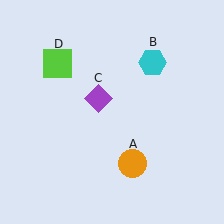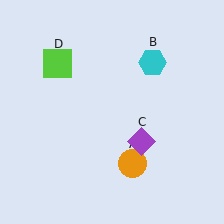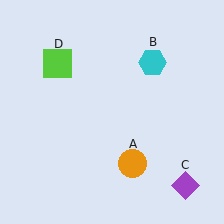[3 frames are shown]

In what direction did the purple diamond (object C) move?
The purple diamond (object C) moved down and to the right.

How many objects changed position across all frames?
1 object changed position: purple diamond (object C).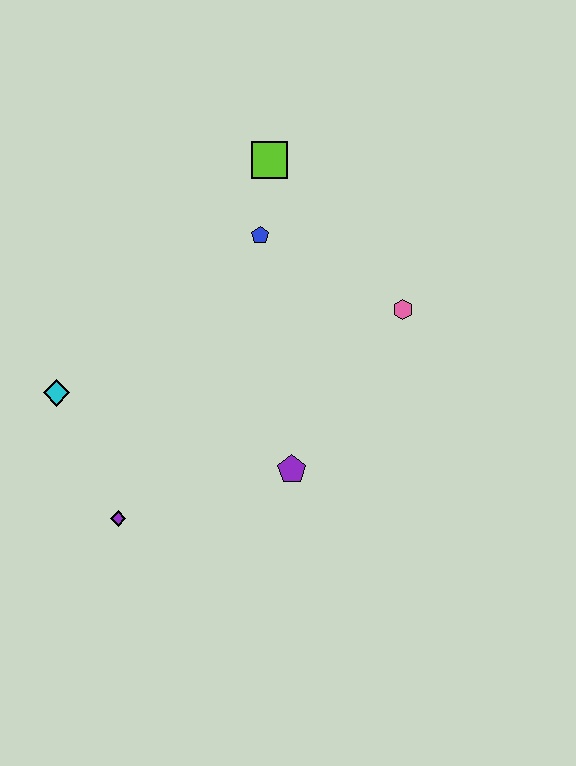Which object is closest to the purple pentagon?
The purple diamond is closest to the purple pentagon.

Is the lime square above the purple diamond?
Yes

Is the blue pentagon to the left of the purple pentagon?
Yes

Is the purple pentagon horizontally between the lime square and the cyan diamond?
No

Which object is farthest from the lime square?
The purple diamond is farthest from the lime square.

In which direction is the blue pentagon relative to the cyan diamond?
The blue pentagon is to the right of the cyan diamond.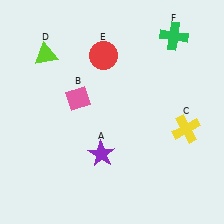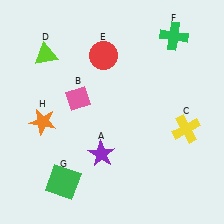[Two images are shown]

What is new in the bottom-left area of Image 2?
An orange star (H) was added in the bottom-left area of Image 2.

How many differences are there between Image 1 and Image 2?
There are 2 differences between the two images.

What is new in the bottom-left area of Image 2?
A green square (G) was added in the bottom-left area of Image 2.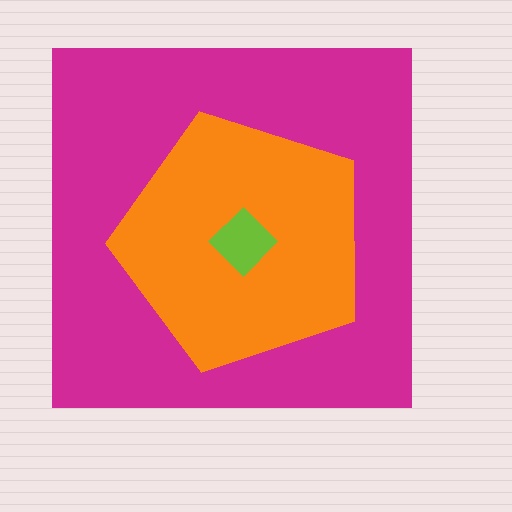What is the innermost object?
The lime diamond.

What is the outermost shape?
The magenta square.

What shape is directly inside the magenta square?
The orange pentagon.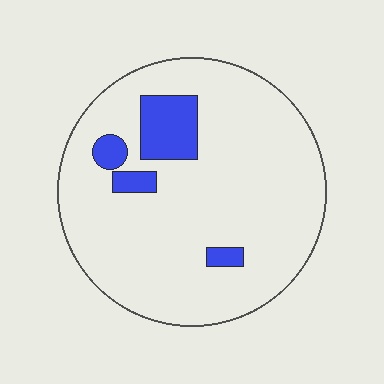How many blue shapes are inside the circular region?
4.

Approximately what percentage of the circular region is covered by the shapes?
Approximately 10%.